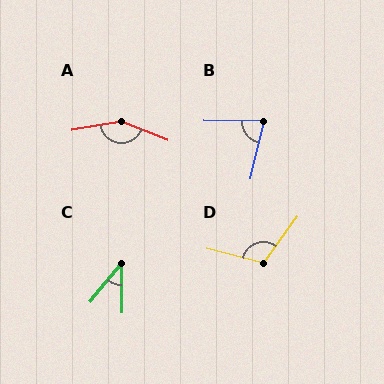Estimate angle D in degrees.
Approximately 112 degrees.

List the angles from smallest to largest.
C (39°), B (78°), D (112°), A (148°).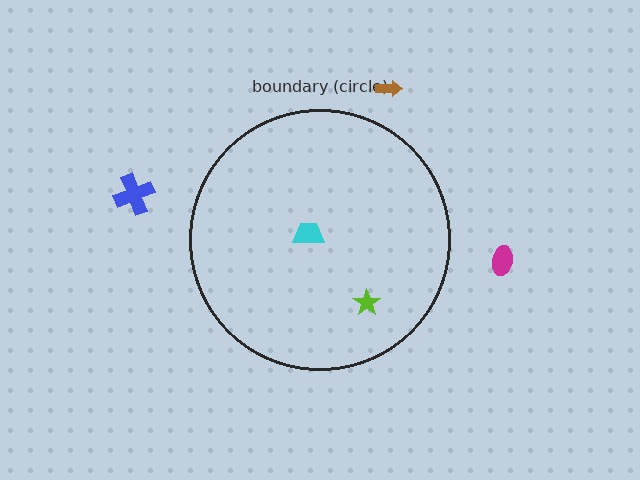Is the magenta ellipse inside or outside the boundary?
Outside.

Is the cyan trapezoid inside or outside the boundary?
Inside.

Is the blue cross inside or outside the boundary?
Outside.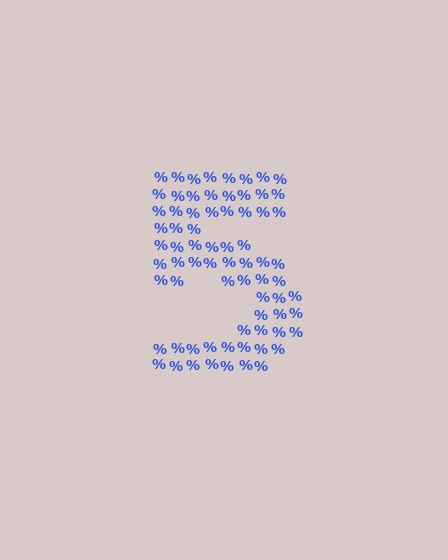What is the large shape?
The large shape is the digit 5.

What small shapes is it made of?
It is made of small percent signs.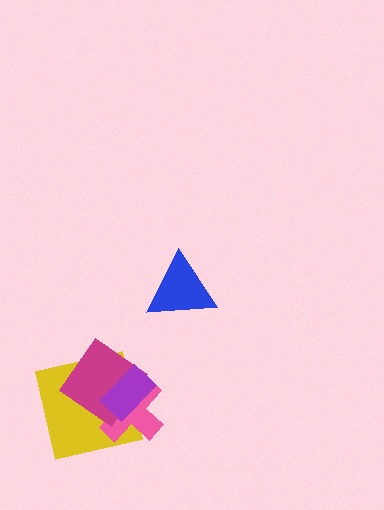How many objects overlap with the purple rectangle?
3 objects overlap with the purple rectangle.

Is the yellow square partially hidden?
Yes, it is partially covered by another shape.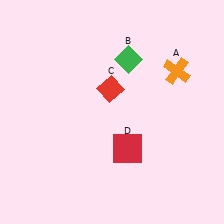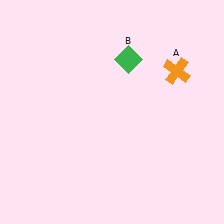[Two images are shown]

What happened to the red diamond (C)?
The red diamond (C) was removed in Image 2. It was in the top-left area of Image 1.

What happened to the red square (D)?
The red square (D) was removed in Image 2. It was in the bottom-right area of Image 1.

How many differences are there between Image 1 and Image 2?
There are 2 differences between the two images.